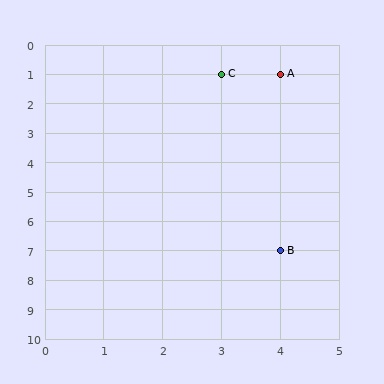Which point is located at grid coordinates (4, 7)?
Point B is at (4, 7).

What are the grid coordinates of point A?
Point A is at grid coordinates (4, 1).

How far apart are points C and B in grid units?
Points C and B are 1 column and 6 rows apart (about 6.1 grid units diagonally).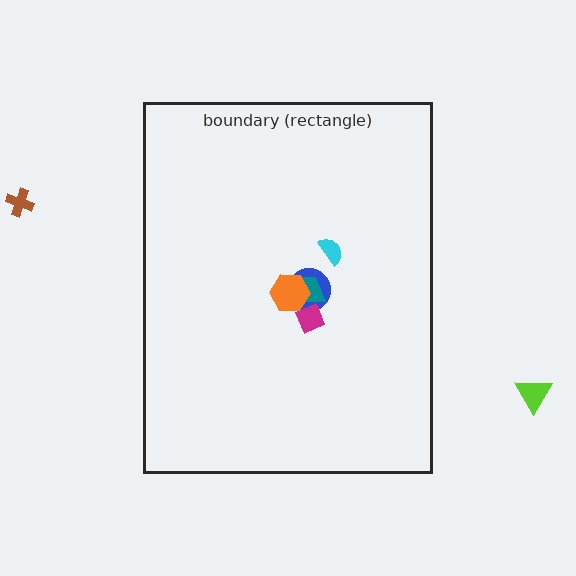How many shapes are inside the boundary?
5 inside, 2 outside.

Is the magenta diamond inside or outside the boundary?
Inside.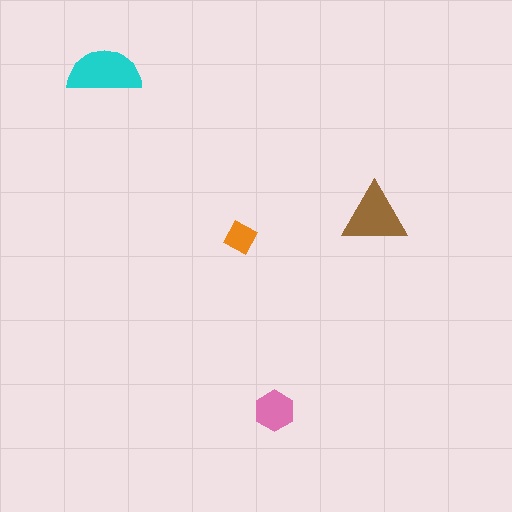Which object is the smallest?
The orange diamond.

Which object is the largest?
The cyan semicircle.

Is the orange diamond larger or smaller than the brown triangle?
Smaller.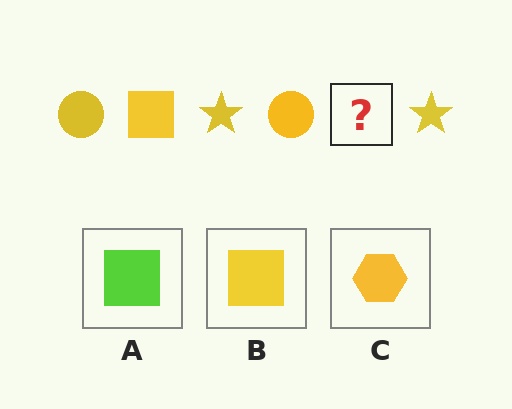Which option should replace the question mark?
Option B.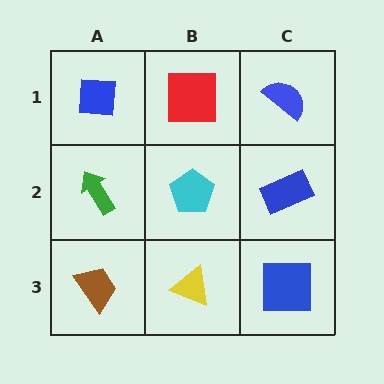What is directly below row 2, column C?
A blue square.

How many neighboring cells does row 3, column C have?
2.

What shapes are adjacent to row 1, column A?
A green arrow (row 2, column A), a red square (row 1, column B).